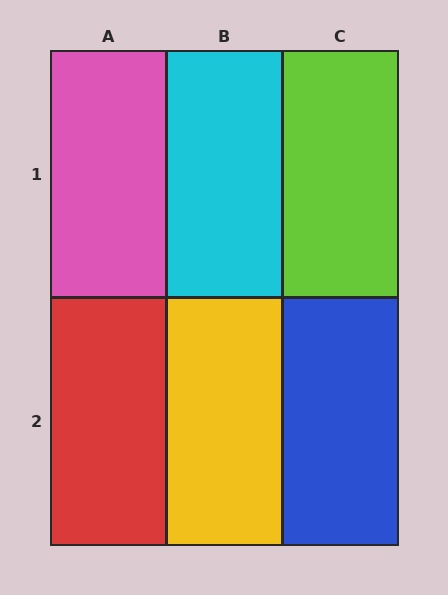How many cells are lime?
1 cell is lime.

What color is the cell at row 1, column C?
Lime.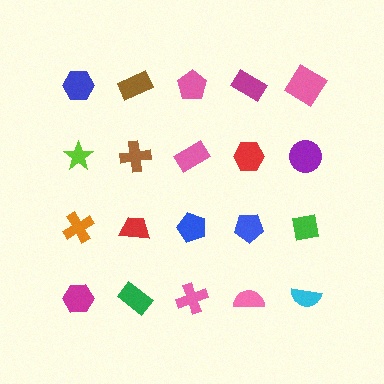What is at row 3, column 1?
An orange cross.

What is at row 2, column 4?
A red hexagon.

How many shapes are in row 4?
5 shapes.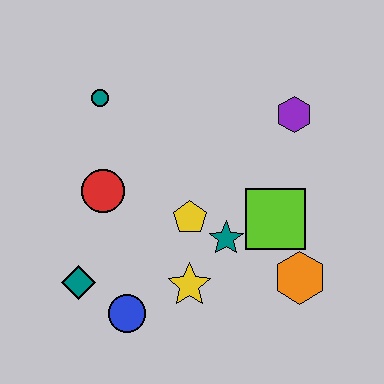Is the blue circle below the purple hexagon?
Yes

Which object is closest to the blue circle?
The teal diamond is closest to the blue circle.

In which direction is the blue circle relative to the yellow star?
The blue circle is to the left of the yellow star.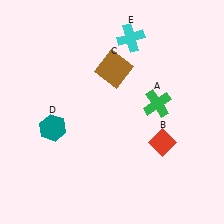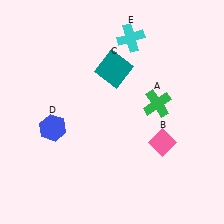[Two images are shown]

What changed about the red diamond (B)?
In Image 1, B is red. In Image 2, it changed to pink.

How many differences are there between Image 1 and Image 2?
There are 3 differences between the two images.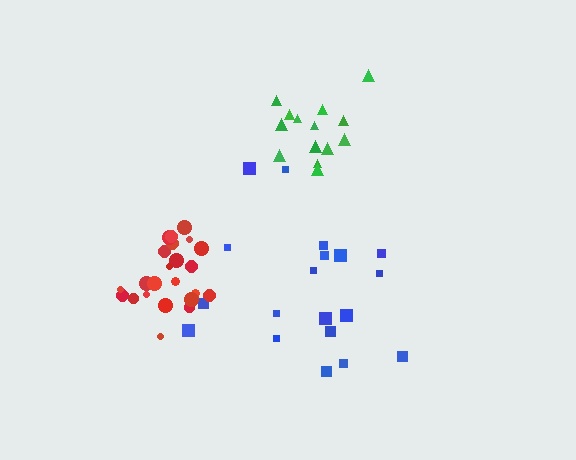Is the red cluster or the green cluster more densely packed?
Red.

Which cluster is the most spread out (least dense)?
Blue.